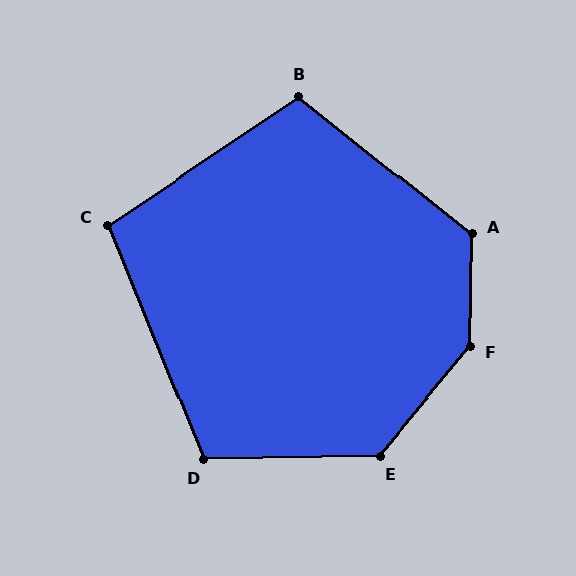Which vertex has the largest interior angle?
F, at approximately 141 degrees.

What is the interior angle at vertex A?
Approximately 128 degrees (obtuse).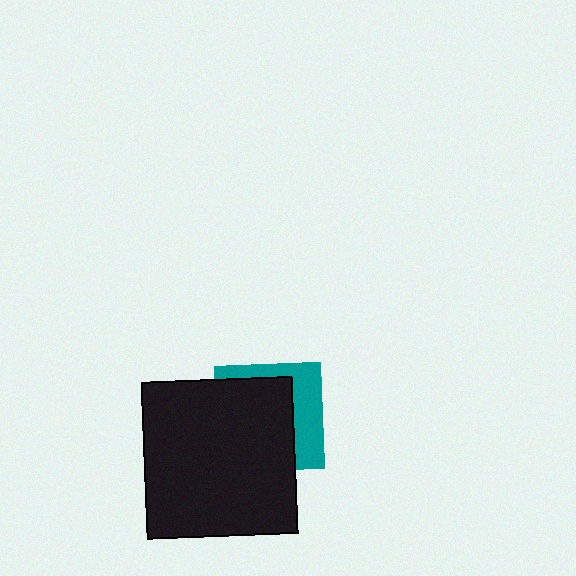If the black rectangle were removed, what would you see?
You would see the complete teal square.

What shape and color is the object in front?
The object in front is a black rectangle.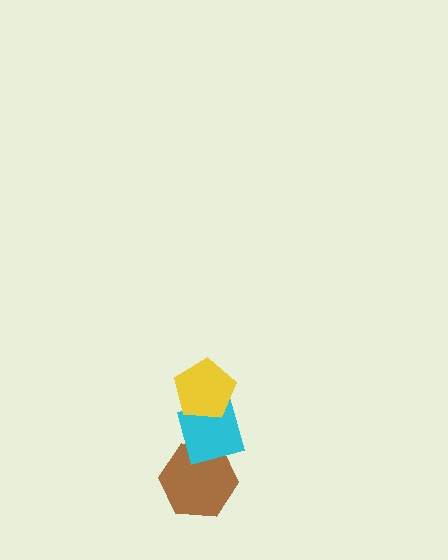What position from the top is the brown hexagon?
The brown hexagon is 3rd from the top.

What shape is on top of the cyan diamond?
The yellow pentagon is on top of the cyan diamond.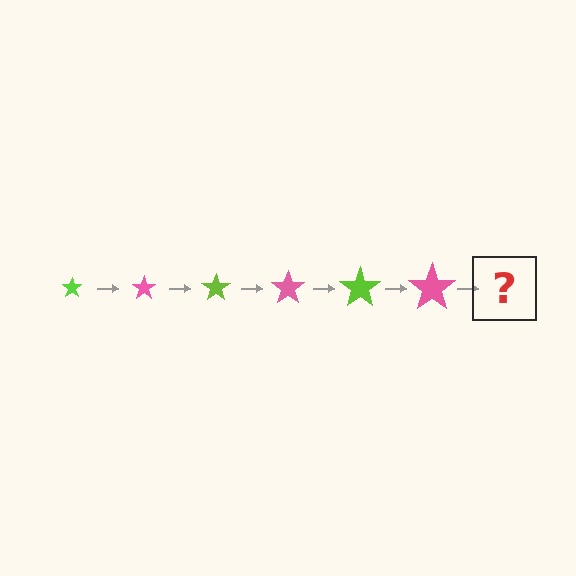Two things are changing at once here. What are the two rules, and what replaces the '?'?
The two rules are that the star grows larger each step and the color cycles through lime and pink. The '?' should be a lime star, larger than the previous one.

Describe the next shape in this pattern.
It should be a lime star, larger than the previous one.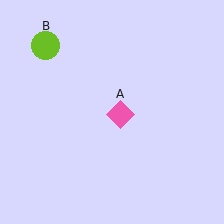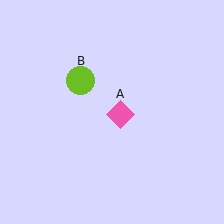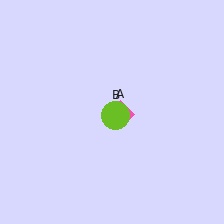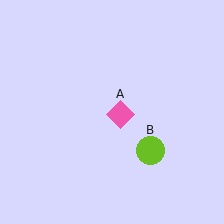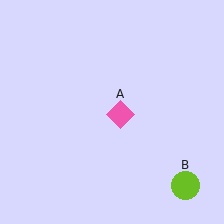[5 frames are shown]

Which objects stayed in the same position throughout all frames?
Pink diamond (object A) remained stationary.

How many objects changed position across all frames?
1 object changed position: lime circle (object B).